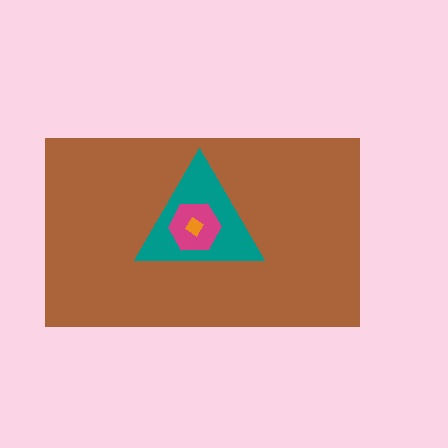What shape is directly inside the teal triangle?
The magenta hexagon.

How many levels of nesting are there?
4.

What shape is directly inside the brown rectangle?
The teal triangle.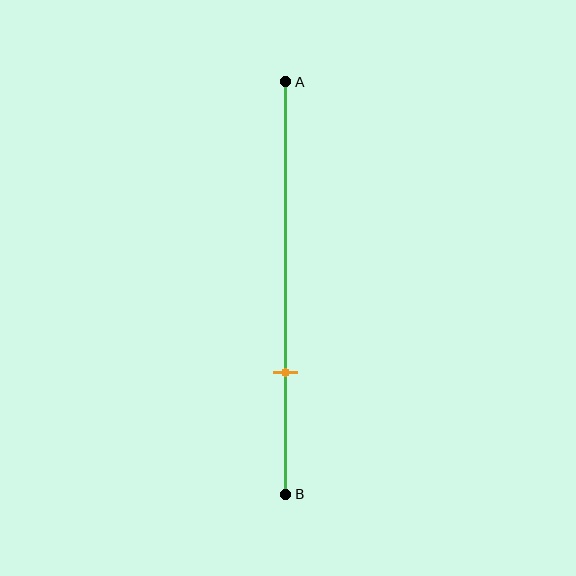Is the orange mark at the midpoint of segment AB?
No, the mark is at about 70% from A, not at the 50% midpoint.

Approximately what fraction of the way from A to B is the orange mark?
The orange mark is approximately 70% of the way from A to B.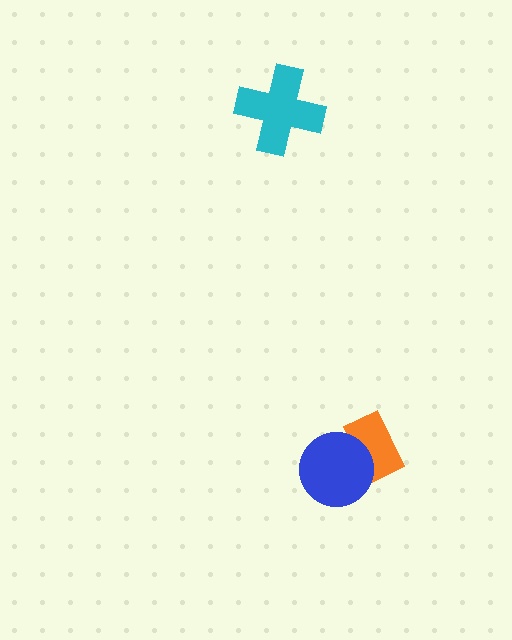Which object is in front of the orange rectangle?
The blue circle is in front of the orange rectangle.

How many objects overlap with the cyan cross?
0 objects overlap with the cyan cross.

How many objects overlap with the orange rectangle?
1 object overlaps with the orange rectangle.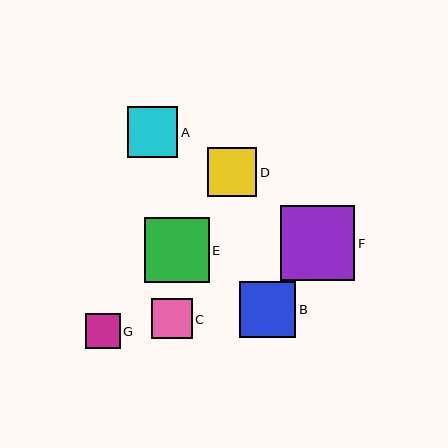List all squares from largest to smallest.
From largest to smallest: F, E, B, A, D, C, G.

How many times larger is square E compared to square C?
Square E is approximately 1.6 times the size of square C.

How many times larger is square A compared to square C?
Square A is approximately 1.3 times the size of square C.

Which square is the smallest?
Square G is the smallest with a size of approximately 35 pixels.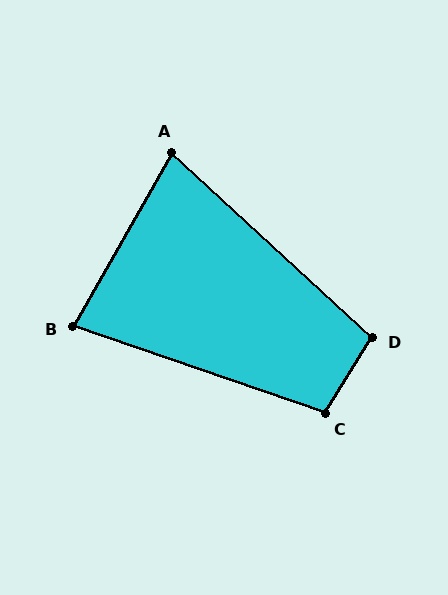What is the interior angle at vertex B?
Approximately 79 degrees (acute).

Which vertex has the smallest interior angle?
A, at approximately 77 degrees.